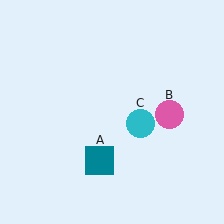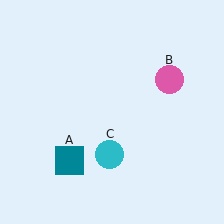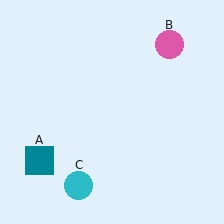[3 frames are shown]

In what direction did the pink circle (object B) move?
The pink circle (object B) moved up.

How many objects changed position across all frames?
3 objects changed position: teal square (object A), pink circle (object B), cyan circle (object C).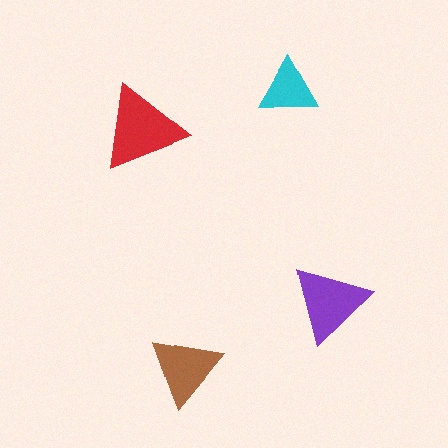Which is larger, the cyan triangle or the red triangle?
The red one.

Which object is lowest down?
The brown triangle is bottommost.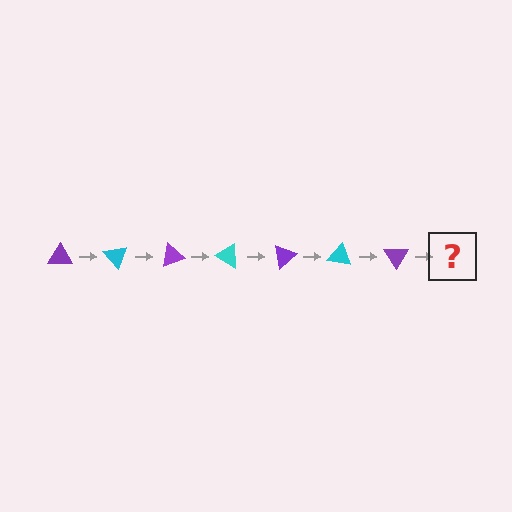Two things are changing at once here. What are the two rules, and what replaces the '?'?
The two rules are that it rotates 50 degrees each step and the color cycles through purple and cyan. The '?' should be a cyan triangle, rotated 350 degrees from the start.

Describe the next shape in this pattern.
It should be a cyan triangle, rotated 350 degrees from the start.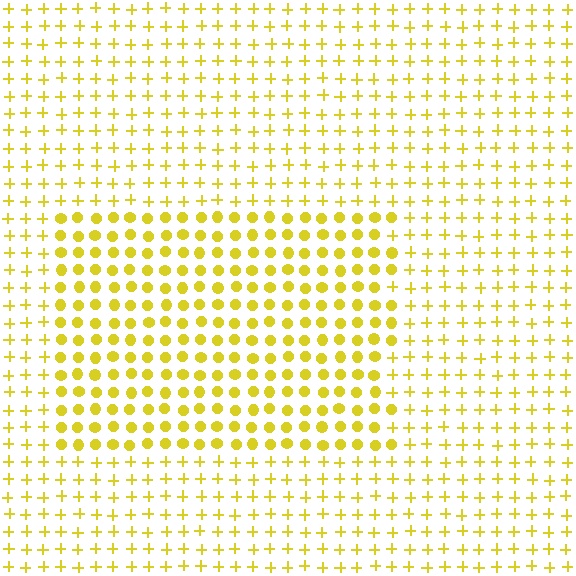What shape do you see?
I see a rectangle.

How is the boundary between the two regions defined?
The boundary is defined by a change in element shape: circles inside vs. plus signs outside. All elements share the same color and spacing.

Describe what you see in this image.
The image is filled with small yellow elements arranged in a uniform grid. A rectangle-shaped region contains circles, while the surrounding area contains plus signs. The boundary is defined purely by the change in element shape.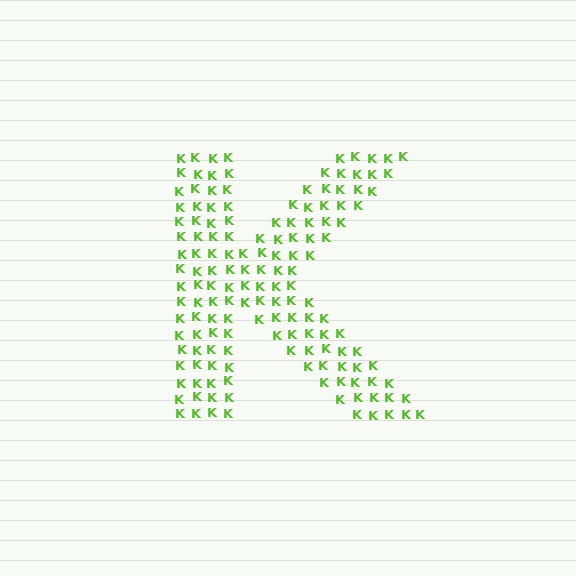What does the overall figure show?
The overall figure shows the letter K.